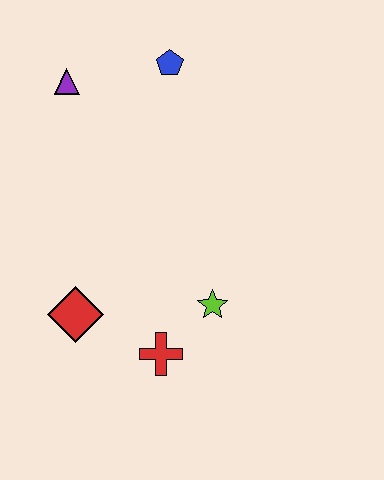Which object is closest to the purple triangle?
The blue pentagon is closest to the purple triangle.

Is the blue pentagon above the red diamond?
Yes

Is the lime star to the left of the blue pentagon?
No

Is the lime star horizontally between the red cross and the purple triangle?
No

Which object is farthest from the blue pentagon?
The red cross is farthest from the blue pentagon.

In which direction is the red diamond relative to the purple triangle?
The red diamond is below the purple triangle.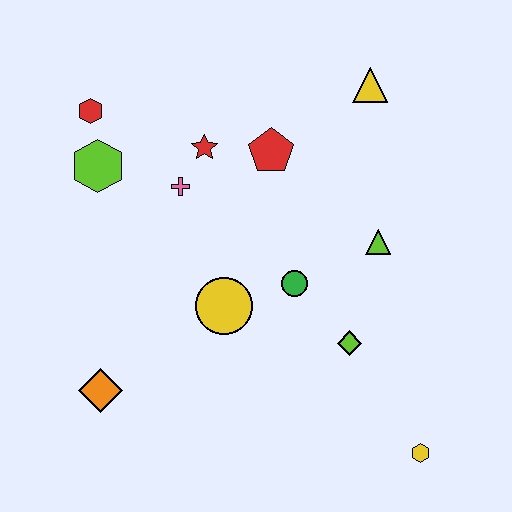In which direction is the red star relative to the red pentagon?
The red star is to the left of the red pentagon.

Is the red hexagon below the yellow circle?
No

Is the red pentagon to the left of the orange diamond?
No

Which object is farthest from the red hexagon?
The yellow hexagon is farthest from the red hexagon.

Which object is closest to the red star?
The pink cross is closest to the red star.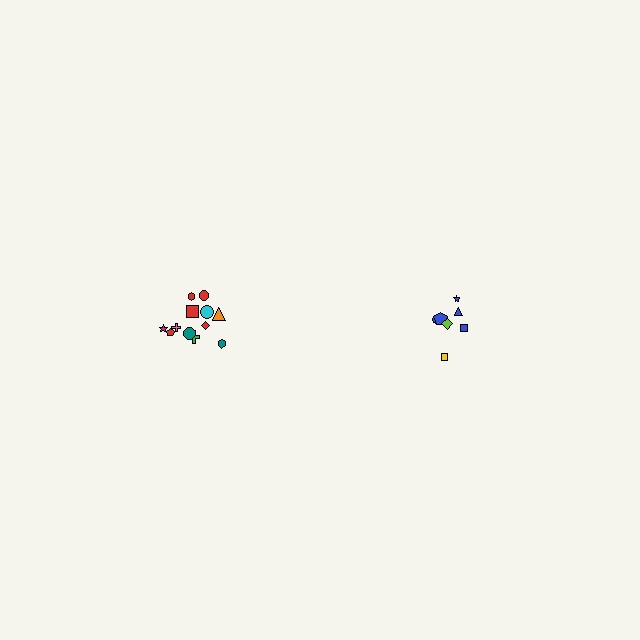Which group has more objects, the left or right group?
The left group.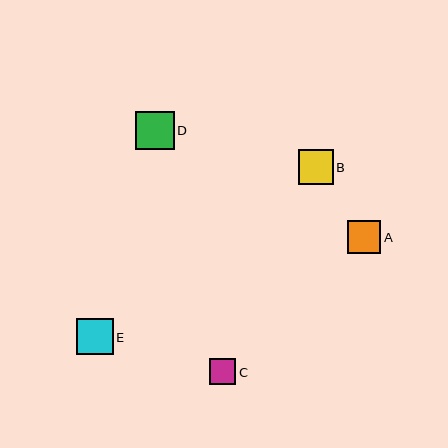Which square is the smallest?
Square C is the smallest with a size of approximately 26 pixels.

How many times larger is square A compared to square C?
Square A is approximately 1.3 times the size of square C.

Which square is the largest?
Square D is the largest with a size of approximately 39 pixels.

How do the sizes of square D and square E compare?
Square D and square E are approximately the same size.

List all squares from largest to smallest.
From largest to smallest: D, E, B, A, C.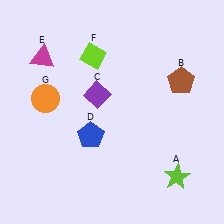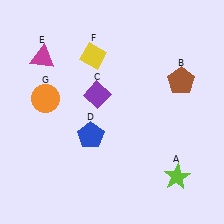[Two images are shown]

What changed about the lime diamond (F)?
In Image 1, F is lime. In Image 2, it changed to yellow.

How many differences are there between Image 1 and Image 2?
There is 1 difference between the two images.